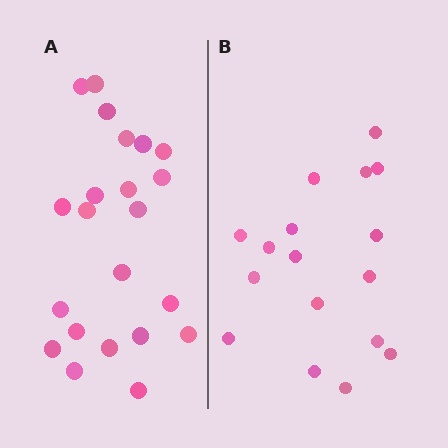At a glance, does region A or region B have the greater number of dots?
Region A (the left region) has more dots.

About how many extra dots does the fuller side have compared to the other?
Region A has about 5 more dots than region B.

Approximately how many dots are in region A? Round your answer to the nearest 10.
About 20 dots. (The exact count is 22, which rounds to 20.)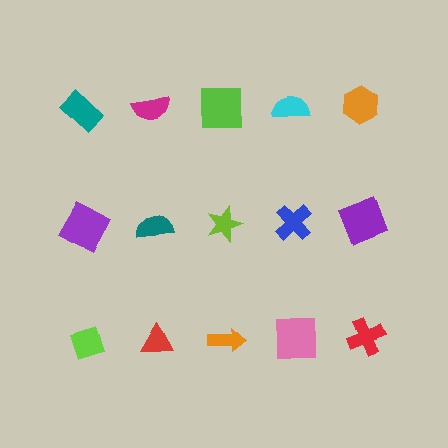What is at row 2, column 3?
A lime star.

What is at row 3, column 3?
An orange arrow.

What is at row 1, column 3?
A lime square.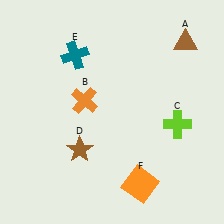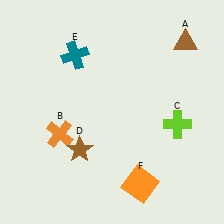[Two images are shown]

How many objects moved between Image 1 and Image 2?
1 object moved between the two images.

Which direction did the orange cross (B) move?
The orange cross (B) moved down.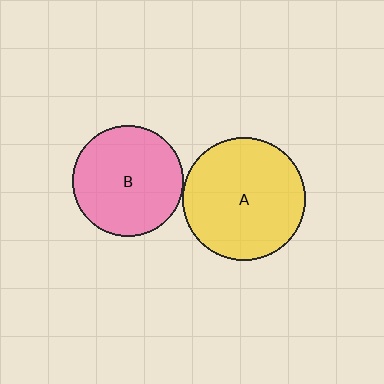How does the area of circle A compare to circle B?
Approximately 1.2 times.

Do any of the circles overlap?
No, none of the circles overlap.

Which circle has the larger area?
Circle A (yellow).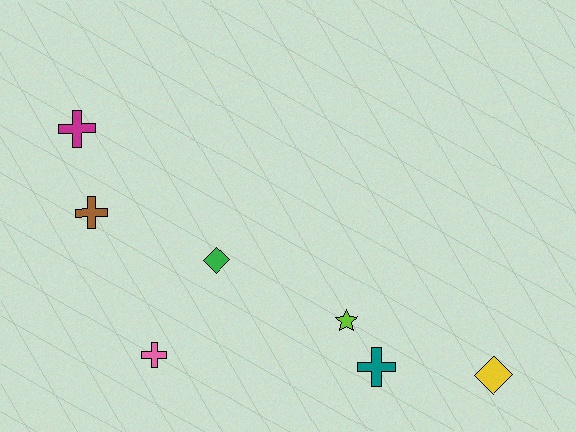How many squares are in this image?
There are no squares.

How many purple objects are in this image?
There are no purple objects.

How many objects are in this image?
There are 7 objects.